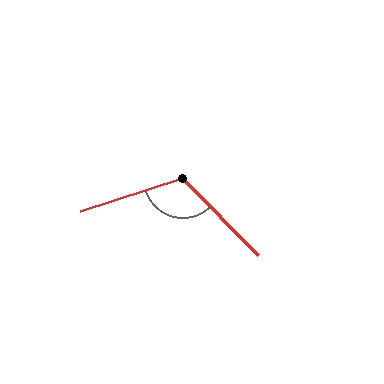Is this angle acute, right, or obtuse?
It is obtuse.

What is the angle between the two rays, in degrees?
Approximately 117 degrees.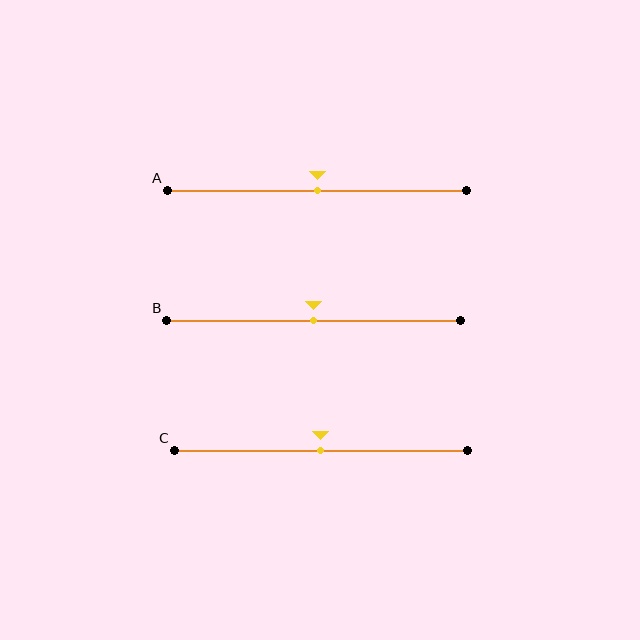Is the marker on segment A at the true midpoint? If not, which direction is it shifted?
Yes, the marker on segment A is at the true midpoint.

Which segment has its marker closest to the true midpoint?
Segment A has its marker closest to the true midpoint.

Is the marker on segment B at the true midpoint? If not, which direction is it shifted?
Yes, the marker on segment B is at the true midpoint.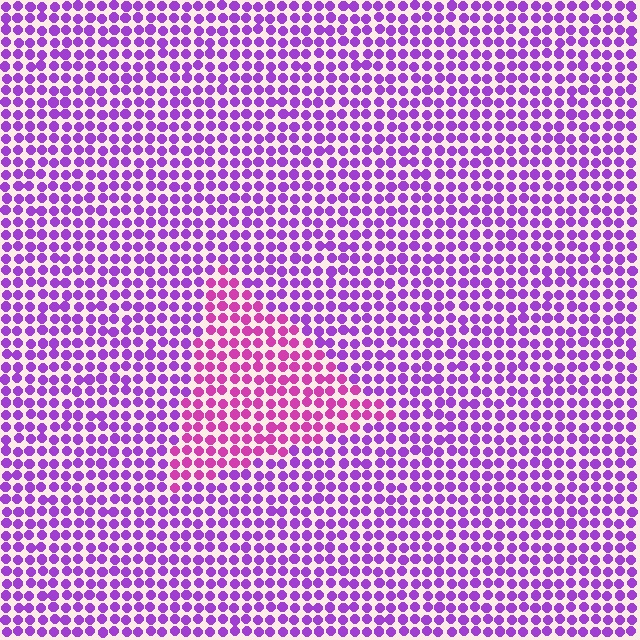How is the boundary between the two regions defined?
The boundary is defined purely by a slight shift in hue (about 34 degrees). Spacing, size, and orientation are identical on both sides.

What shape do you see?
I see a triangle.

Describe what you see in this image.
The image is filled with small purple elements in a uniform arrangement. A triangle-shaped region is visible where the elements are tinted to a slightly different hue, forming a subtle color boundary.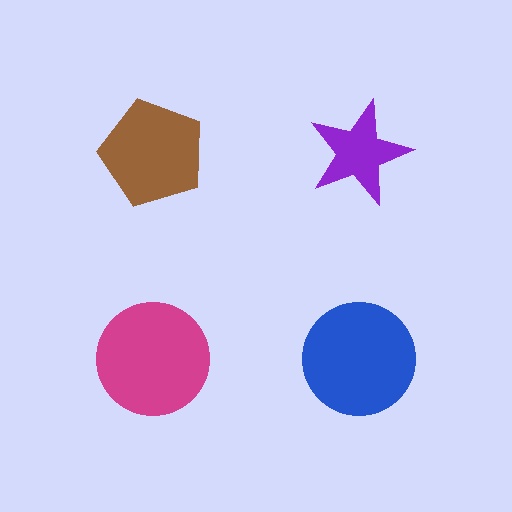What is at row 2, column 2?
A blue circle.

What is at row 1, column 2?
A purple star.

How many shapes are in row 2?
2 shapes.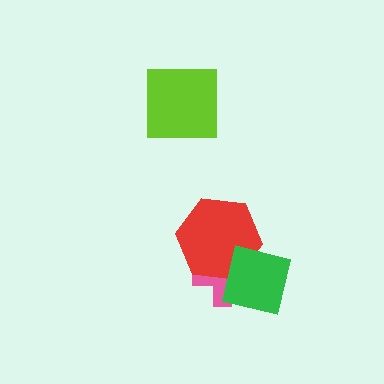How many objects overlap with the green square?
2 objects overlap with the green square.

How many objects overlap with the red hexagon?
2 objects overlap with the red hexagon.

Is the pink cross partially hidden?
Yes, it is partially covered by another shape.